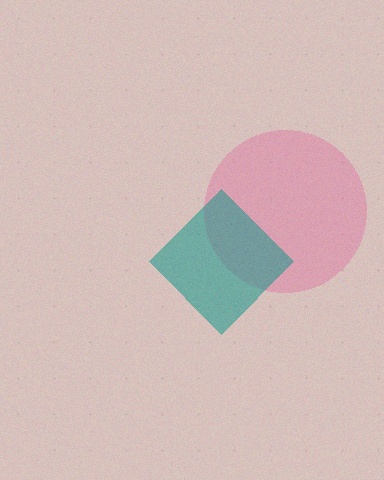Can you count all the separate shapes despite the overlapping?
Yes, there are 2 separate shapes.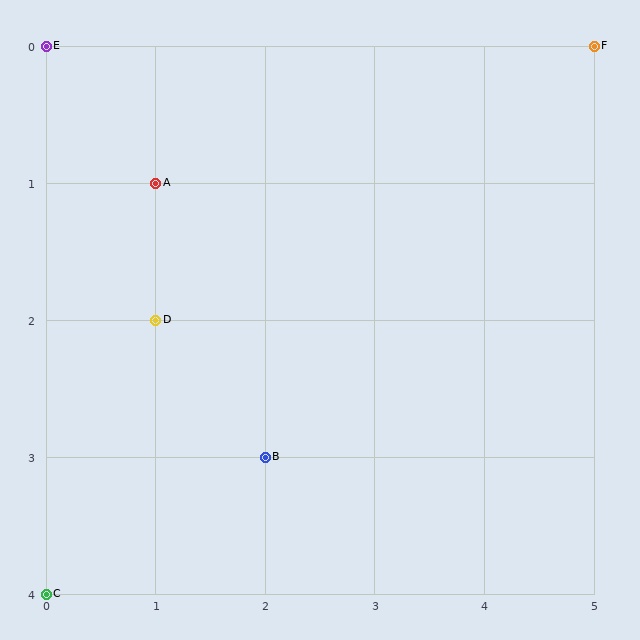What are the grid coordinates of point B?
Point B is at grid coordinates (2, 3).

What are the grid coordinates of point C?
Point C is at grid coordinates (0, 4).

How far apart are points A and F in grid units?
Points A and F are 4 columns and 1 row apart (about 4.1 grid units diagonally).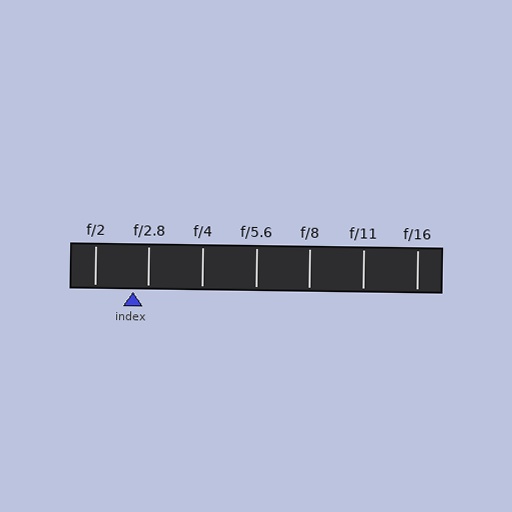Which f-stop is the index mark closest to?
The index mark is closest to f/2.8.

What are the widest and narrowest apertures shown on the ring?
The widest aperture shown is f/2 and the narrowest is f/16.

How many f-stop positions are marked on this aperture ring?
There are 7 f-stop positions marked.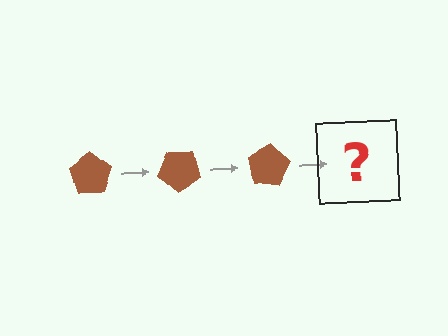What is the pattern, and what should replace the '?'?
The pattern is that the pentagon rotates 40 degrees each step. The '?' should be a brown pentagon rotated 120 degrees.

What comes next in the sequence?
The next element should be a brown pentagon rotated 120 degrees.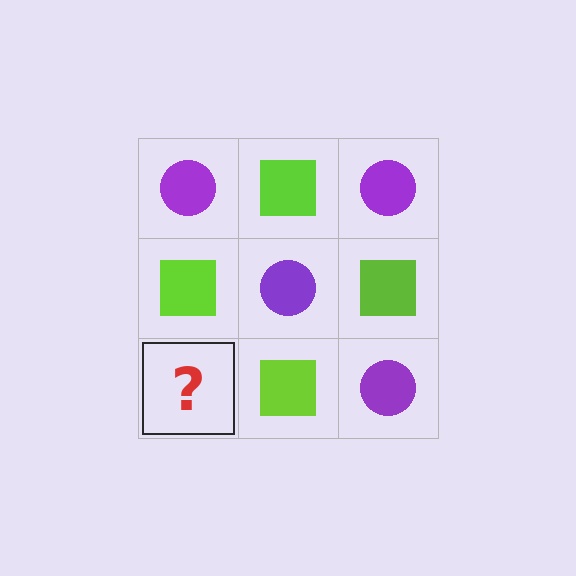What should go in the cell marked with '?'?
The missing cell should contain a purple circle.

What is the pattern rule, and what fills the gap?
The rule is that it alternates purple circle and lime square in a checkerboard pattern. The gap should be filled with a purple circle.